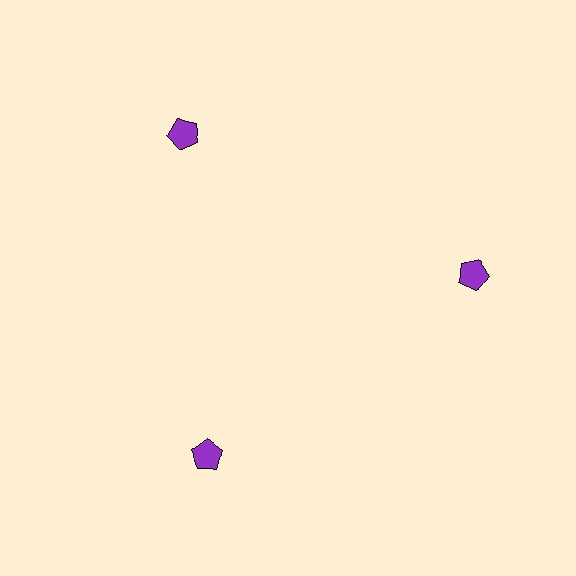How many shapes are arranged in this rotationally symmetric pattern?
There are 3 shapes, arranged in 3 groups of 1.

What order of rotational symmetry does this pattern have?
This pattern has 3-fold rotational symmetry.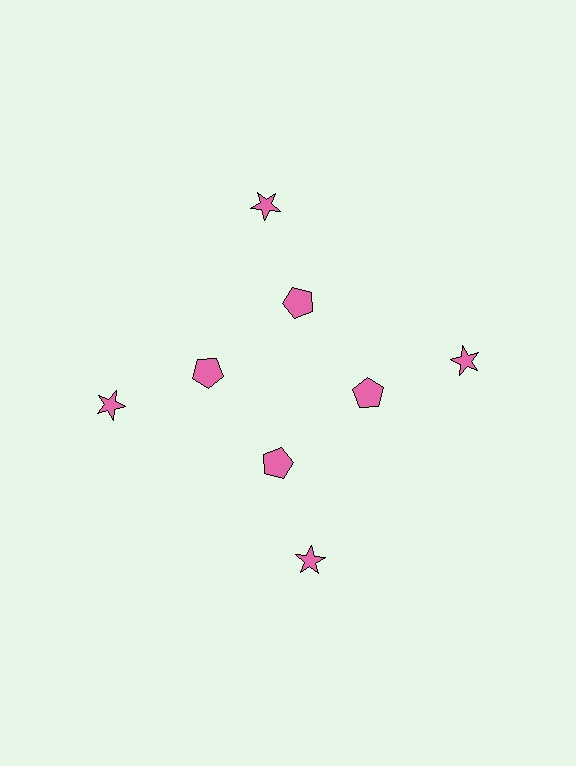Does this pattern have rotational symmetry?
Yes, this pattern has 4-fold rotational symmetry. It looks the same after rotating 90 degrees around the center.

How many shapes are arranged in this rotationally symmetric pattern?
There are 8 shapes, arranged in 4 groups of 2.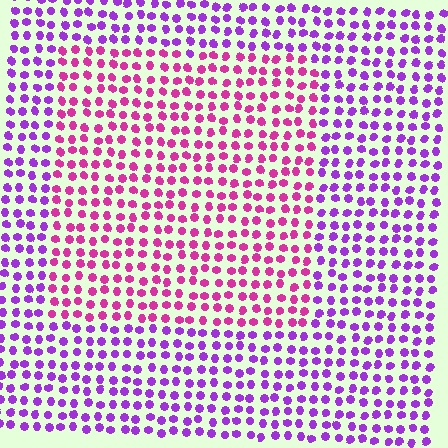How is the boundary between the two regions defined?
The boundary is defined purely by a slight shift in hue (about 40 degrees). Spacing, size, and orientation are identical on both sides.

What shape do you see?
I see a rectangle.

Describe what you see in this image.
The image is filled with small purple elements in a uniform arrangement. A rectangle-shaped region is visible where the elements are tinted to a slightly different hue, forming a subtle color boundary.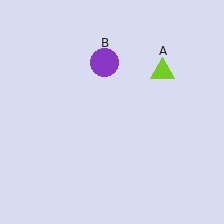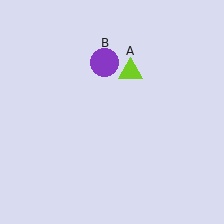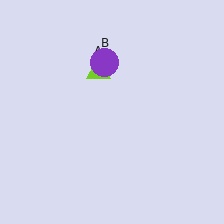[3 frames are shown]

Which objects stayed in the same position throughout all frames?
Purple circle (object B) remained stationary.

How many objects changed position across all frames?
1 object changed position: lime triangle (object A).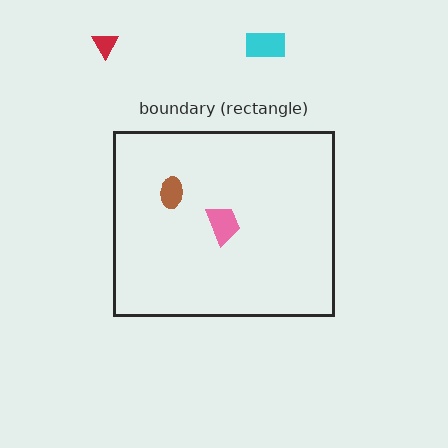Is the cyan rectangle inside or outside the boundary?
Outside.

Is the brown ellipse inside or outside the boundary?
Inside.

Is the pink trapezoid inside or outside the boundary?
Inside.